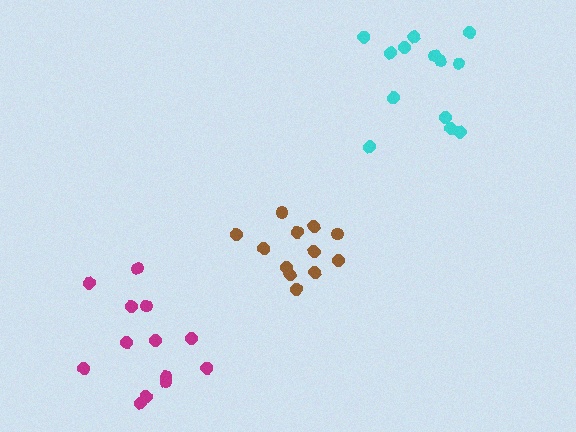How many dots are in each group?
Group 1: 13 dots, Group 2: 13 dots, Group 3: 12 dots (38 total).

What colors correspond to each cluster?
The clusters are colored: cyan, magenta, brown.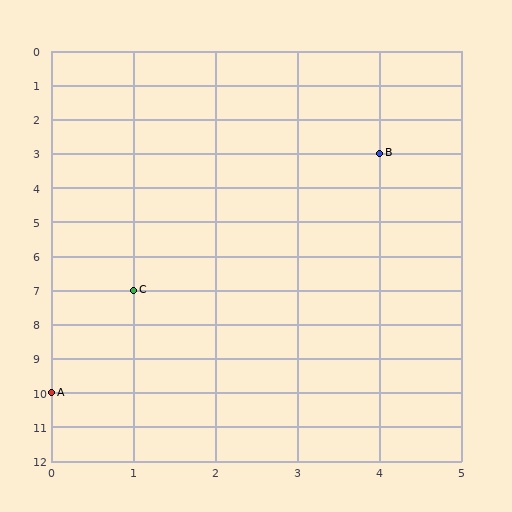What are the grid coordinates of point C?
Point C is at grid coordinates (1, 7).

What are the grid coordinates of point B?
Point B is at grid coordinates (4, 3).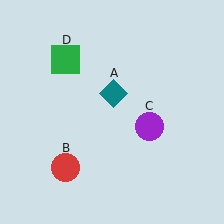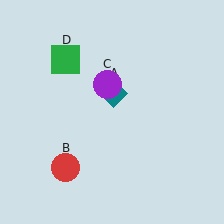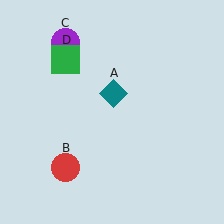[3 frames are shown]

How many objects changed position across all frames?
1 object changed position: purple circle (object C).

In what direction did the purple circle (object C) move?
The purple circle (object C) moved up and to the left.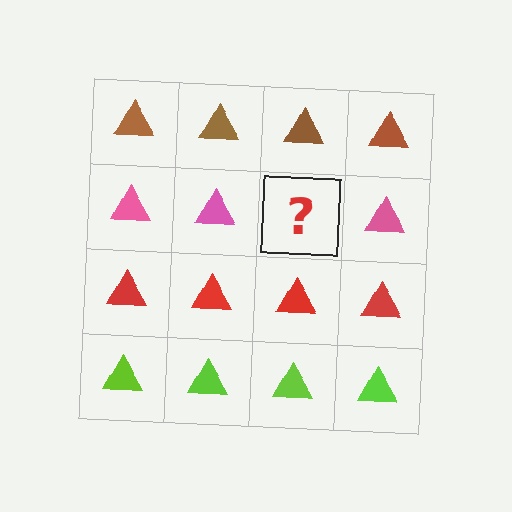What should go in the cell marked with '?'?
The missing cell should contain a pink triangle.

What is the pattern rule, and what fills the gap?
The rule is that each row has a consistent color. The gap should be filled with a pink triangle.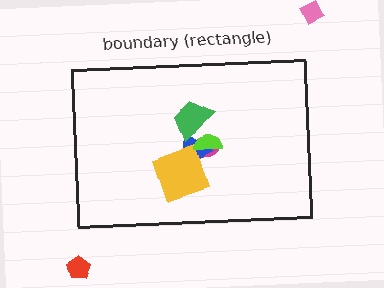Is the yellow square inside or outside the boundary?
Inside.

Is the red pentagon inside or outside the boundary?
Outside.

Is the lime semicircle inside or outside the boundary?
Inside.